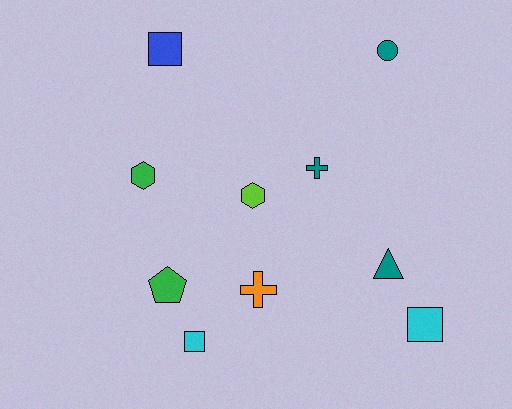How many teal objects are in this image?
There are 3 teal objects.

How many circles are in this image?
There is 1 circle.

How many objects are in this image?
There are 10 objects.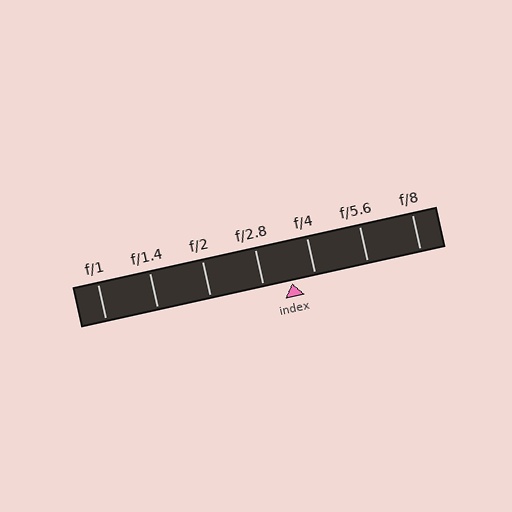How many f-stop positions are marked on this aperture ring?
There are 7 f-stop positions marked.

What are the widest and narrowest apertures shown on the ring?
The widest aperture shown is f/1 and the narrowest is f/8.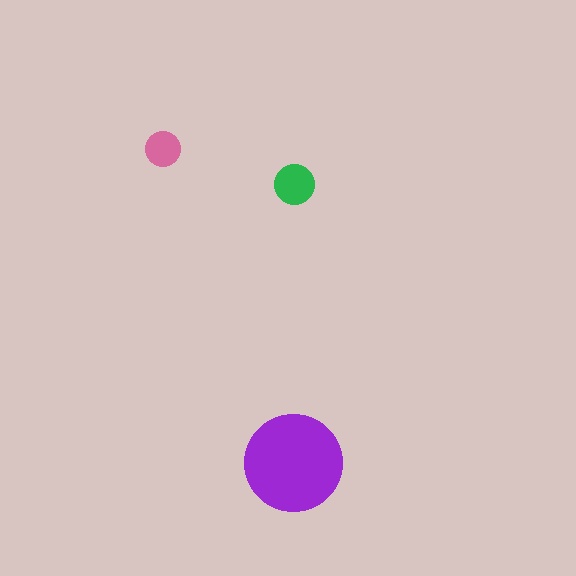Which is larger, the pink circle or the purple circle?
The purple one.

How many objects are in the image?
There are 3 objects in the image.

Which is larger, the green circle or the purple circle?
The purple one.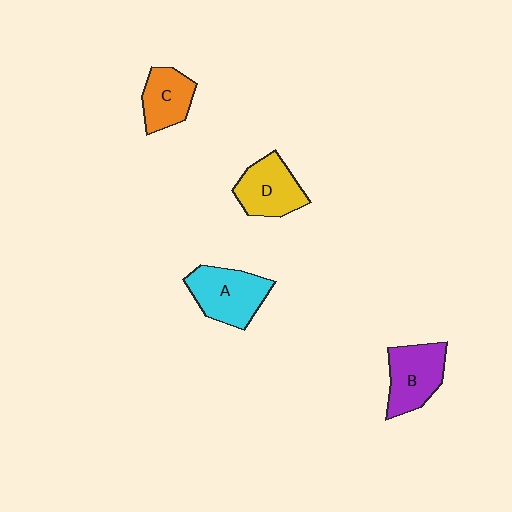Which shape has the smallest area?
Shape C (orange).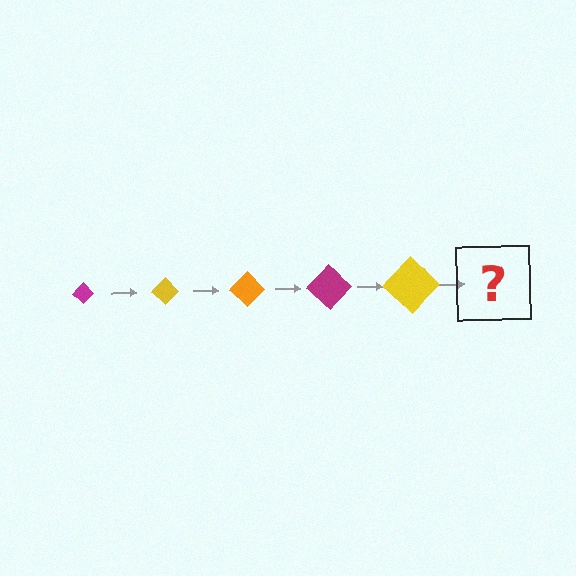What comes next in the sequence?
The next element should be an orange diamond, larger than the previous one.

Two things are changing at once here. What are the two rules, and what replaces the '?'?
The two rules are that the diamond grows larger each step and the color cycles through magenta, yellow, and orange. The '?' should be an orange diamond, larger than the previous one.